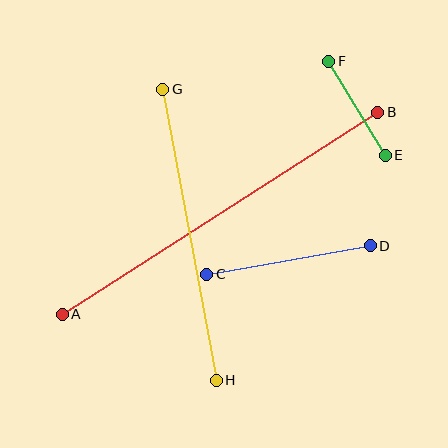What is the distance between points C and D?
The distance is approximately 166 pixels.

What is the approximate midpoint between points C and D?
The midpoint is at approximately (288, 260) pixels.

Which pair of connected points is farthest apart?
Points A and B are farthest apart.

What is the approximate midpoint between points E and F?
The midpoint is at approximately (357, 108) pixels.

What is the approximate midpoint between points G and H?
The midpoint is at approximately (189, 235) pixels.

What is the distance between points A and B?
The distance is approximately 374 pixels.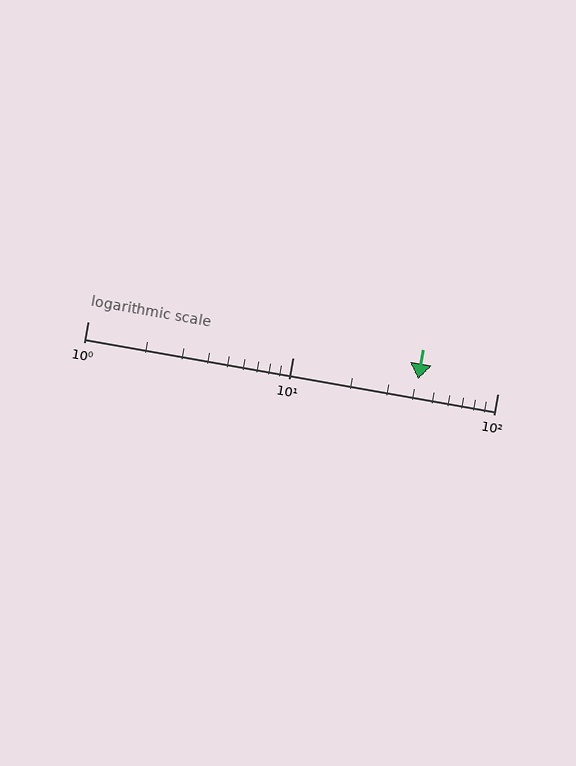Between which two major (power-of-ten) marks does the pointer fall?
The pointer is between 10 and 100.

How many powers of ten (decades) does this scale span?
The scale spans 2 decades, from 1 to 100.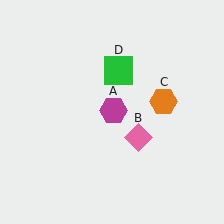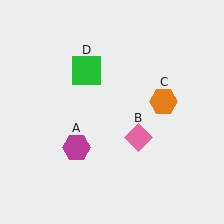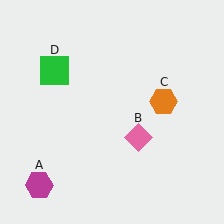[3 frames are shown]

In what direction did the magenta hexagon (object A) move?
The magenta hexagon (object A) moved down and to the left.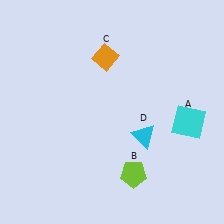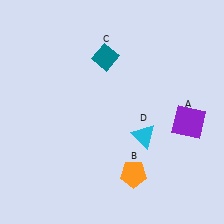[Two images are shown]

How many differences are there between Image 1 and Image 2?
There are 3 differences between the two images.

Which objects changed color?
A changed from cyan to purple. B changed from lime to orange. C changed from orange to teal.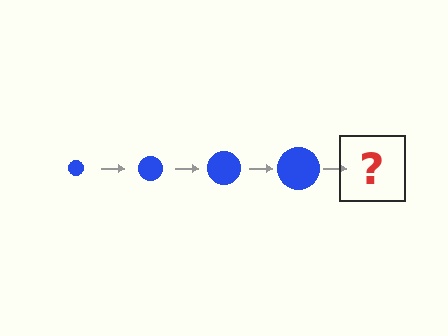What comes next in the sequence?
The next element should be a blue circle, larger than the previous one.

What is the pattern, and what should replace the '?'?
The pattern is that the circle gets progressively larger each step. The '?' should be a blue circle, larger than the previous one.